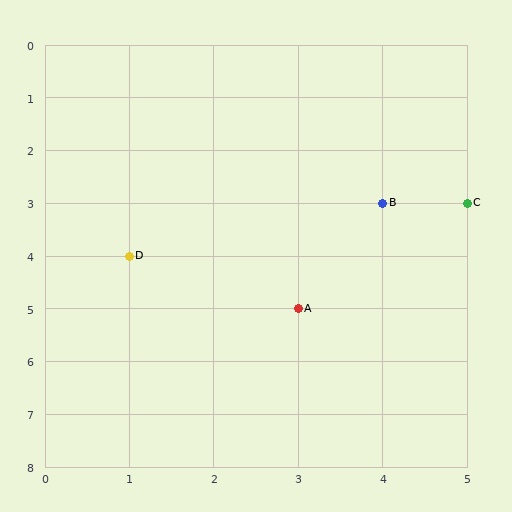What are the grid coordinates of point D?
Point D is at grid coordinates (1, 4).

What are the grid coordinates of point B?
Point B is at grid coordinates (4, 3).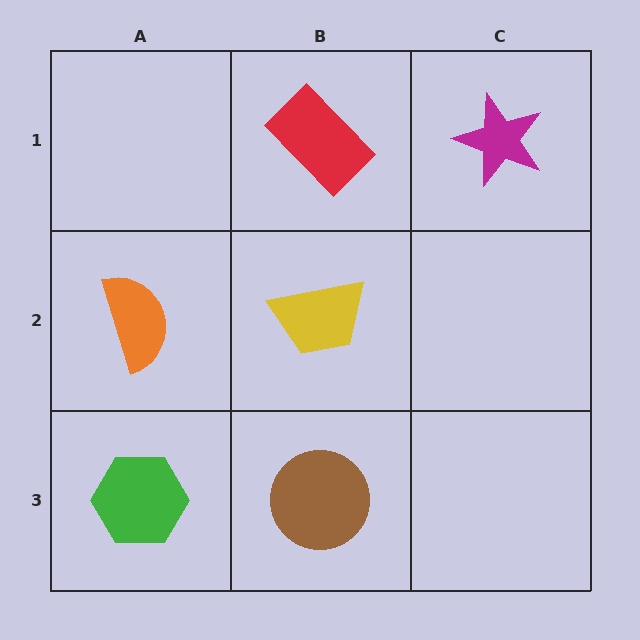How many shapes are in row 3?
2 shapes.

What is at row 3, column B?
A brown circle.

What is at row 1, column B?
A red rectangle.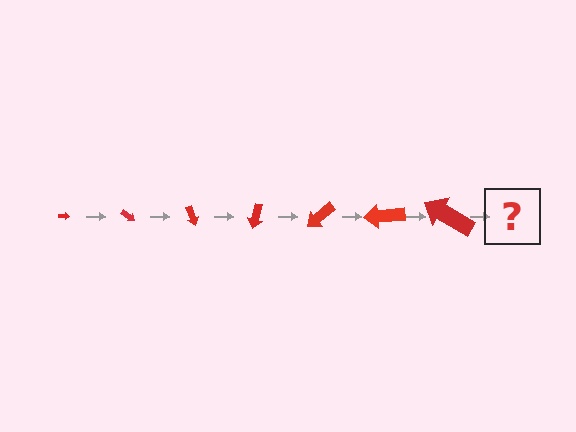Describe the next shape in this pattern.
It should be an arrow, larger than the previous one and rotated 245 degrees from the start.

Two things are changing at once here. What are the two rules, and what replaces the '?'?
The two rules are that the arrow grows larger each step and it rotates 35 degrees each step. The '?' should be an arrow, larger than the previous one and rotated 245 degrees from the start.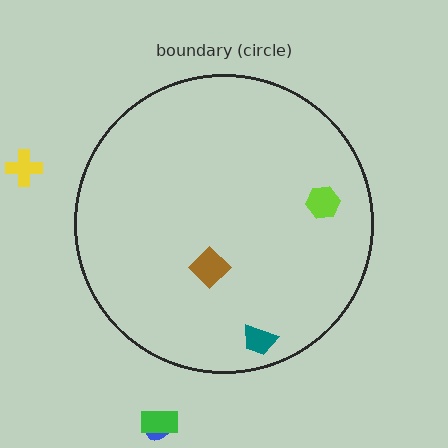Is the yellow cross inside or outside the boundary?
Outside.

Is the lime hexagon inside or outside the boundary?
Inside.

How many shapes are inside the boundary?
3 inside, 3 outside.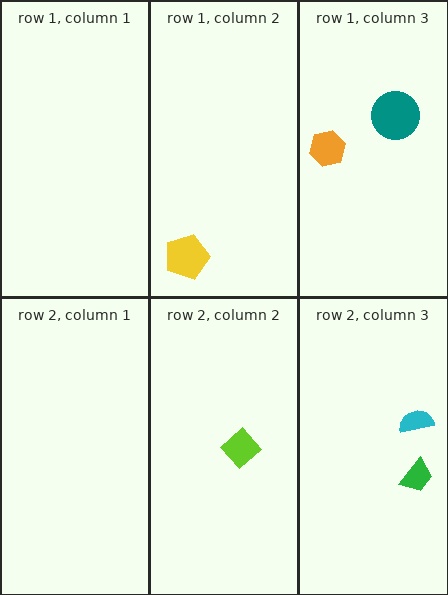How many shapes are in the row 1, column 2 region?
1.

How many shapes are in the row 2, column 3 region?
2.